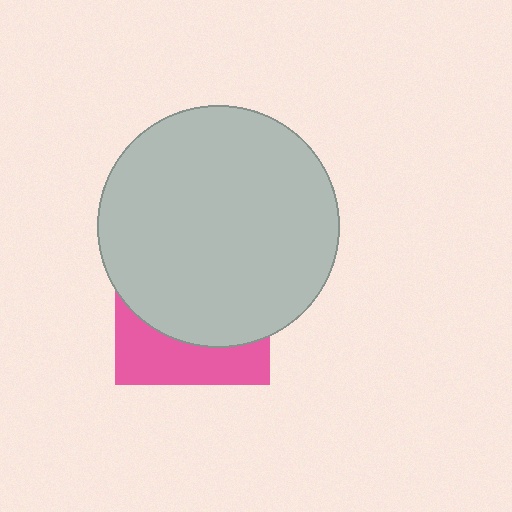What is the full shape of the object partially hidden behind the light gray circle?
The partially hidden object is a pink square.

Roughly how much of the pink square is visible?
A small part of it is visible (roughly 32%).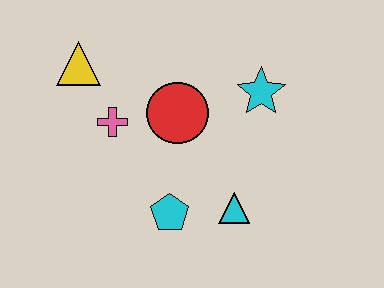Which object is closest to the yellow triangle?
The pink cross is closest to the yellow triangle.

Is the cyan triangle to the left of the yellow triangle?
No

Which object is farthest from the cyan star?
The yellow triangle is farthest from the cyan star.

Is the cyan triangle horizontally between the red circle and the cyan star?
Yes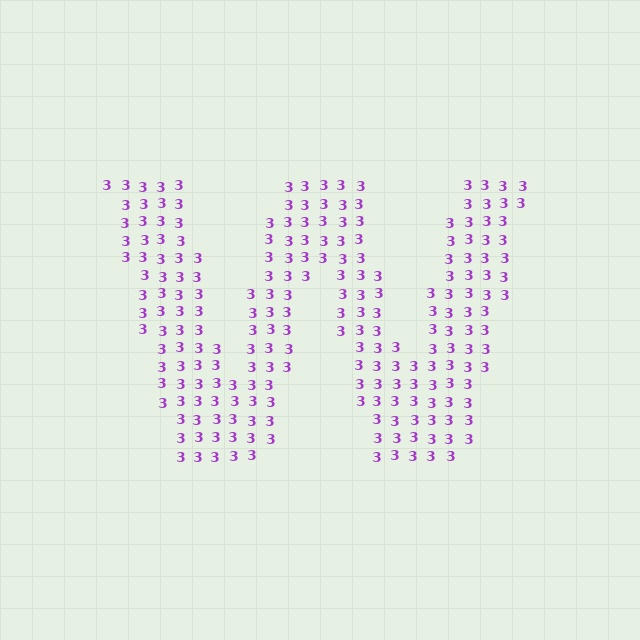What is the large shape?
The large shape is the letter W.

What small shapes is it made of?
It is made of small digit 3's.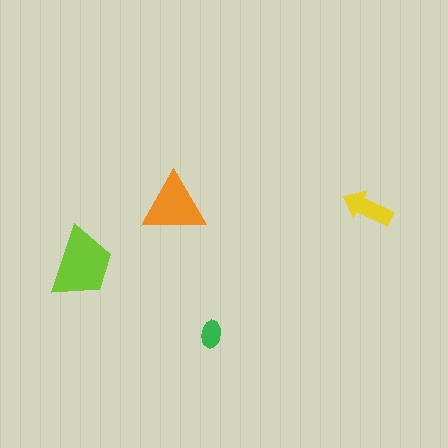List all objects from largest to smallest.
The lime trapezoid, the orange triangle, the yellow arrow, the green ellipse.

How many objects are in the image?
There are 4 objects in the image.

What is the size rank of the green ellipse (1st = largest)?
4th.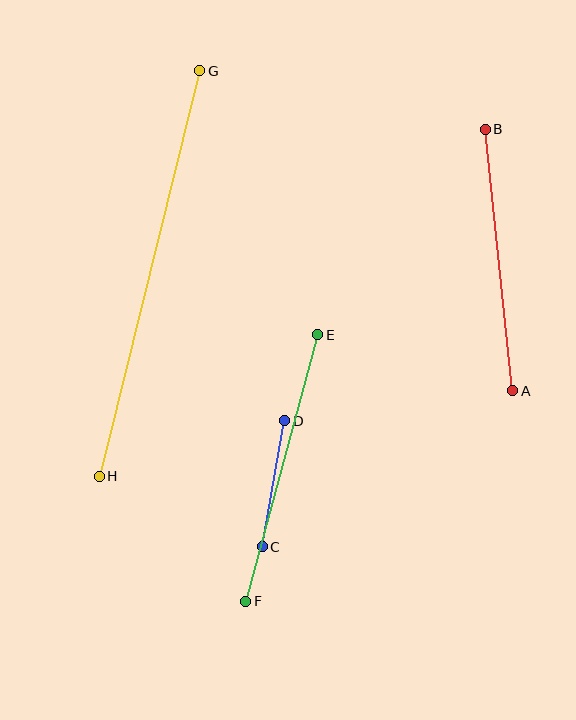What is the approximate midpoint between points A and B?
The midpoint is at approximately (499, 260) pixels.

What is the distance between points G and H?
The distance is approximately 418 pixels.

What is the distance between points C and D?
The distance is approximately 128 pixels.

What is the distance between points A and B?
The distance is approximately 263 pixels.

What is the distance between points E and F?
The distance is approximately 276 pixels.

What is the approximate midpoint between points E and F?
The midpoint is at approximately (282, 468) pixels.